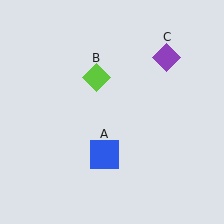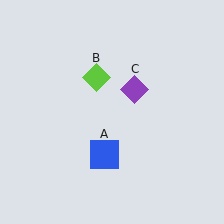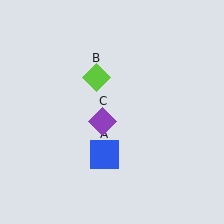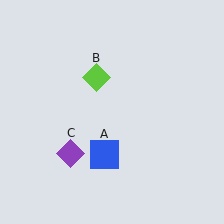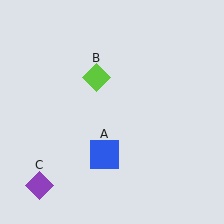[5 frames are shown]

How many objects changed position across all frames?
1 object changed position: purple diamond (object C).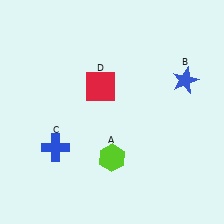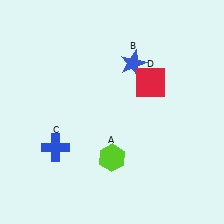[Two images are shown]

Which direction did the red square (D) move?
The red square (D) moved right.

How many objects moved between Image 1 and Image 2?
2 objects moved between the two images.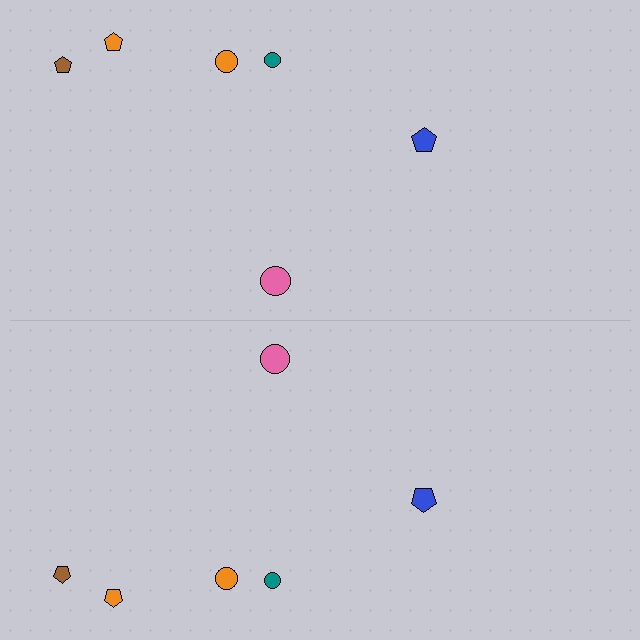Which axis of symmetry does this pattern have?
The pattern has a horizontal axis of symmetry running through the center of the image.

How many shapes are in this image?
There are 12 shapes in this image.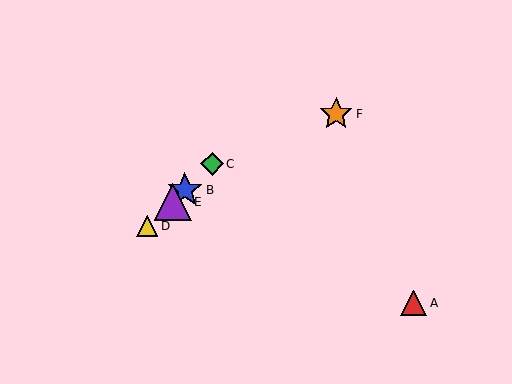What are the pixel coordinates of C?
Object C is at (212, 164).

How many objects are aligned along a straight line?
4 objects (B, C, D, E) are aligned along a straight line.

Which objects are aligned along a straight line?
Objects B, C, D, E are aligned along a straight line.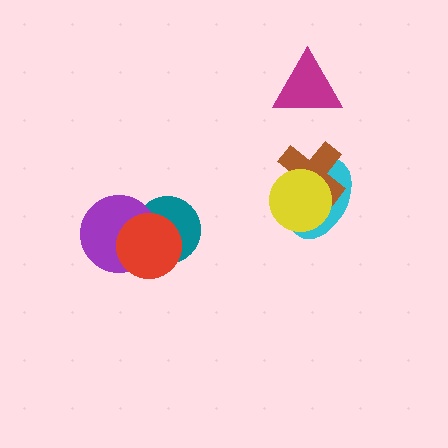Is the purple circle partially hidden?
Yes, it is partially covered by another shape.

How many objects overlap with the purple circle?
2 objects overlap with the purple circle.